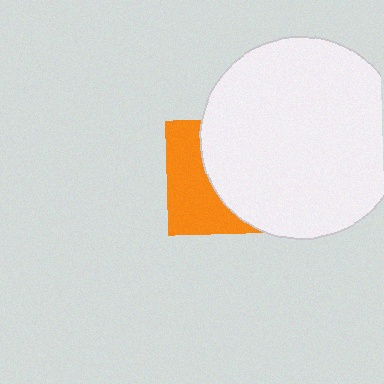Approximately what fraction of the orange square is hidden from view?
Roughly 58% of the orange square is hidden behind the white circle.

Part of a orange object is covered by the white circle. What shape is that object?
It is a square.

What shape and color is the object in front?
The object in front is a white circle.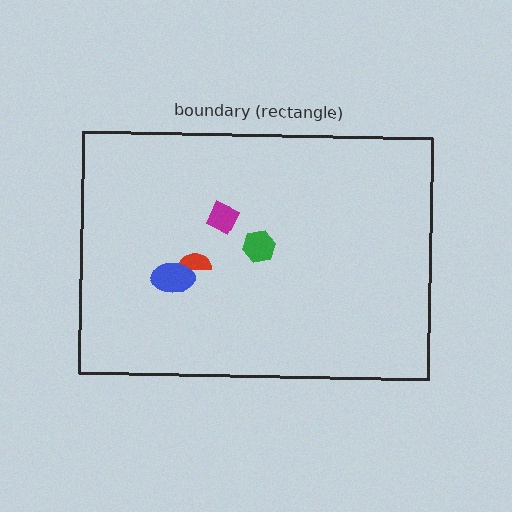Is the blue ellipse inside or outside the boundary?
Inside.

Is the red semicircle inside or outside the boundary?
Inside.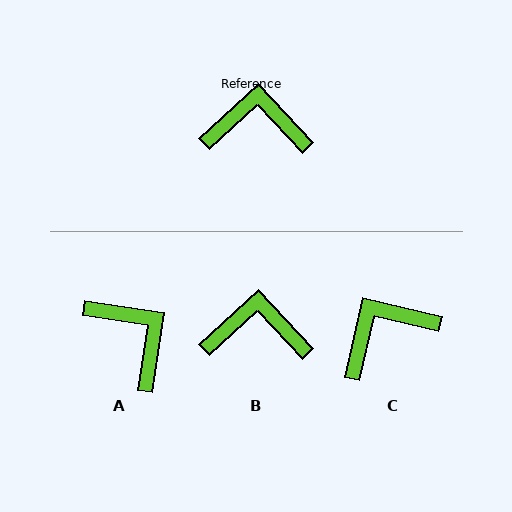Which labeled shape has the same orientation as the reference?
B.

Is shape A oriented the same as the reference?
No, it is off by about 52 degrees.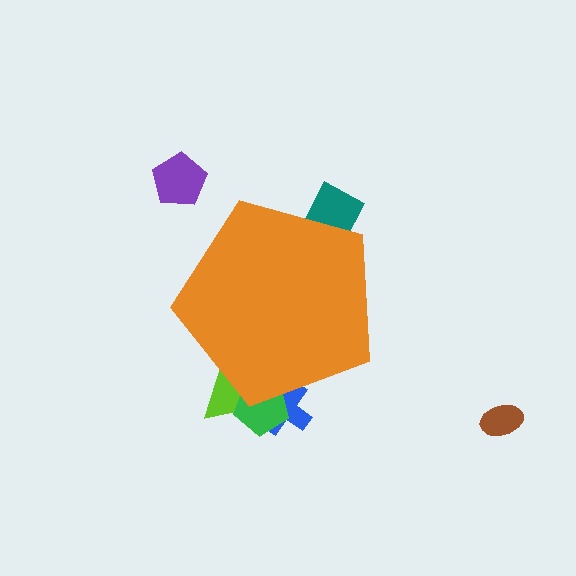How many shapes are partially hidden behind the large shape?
4 shapes are partially hidden.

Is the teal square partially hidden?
Yes, the teal square is partially hidden behind the orange pentagon.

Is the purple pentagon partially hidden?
No, the purple pentagon is fully visible.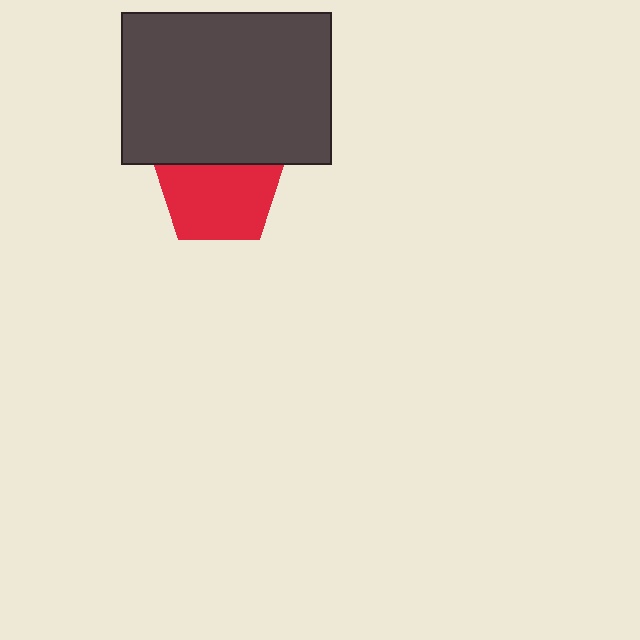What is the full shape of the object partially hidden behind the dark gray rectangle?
The partially hidden object is a red pentagon.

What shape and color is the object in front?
The object in front is a dark gray rectangle.